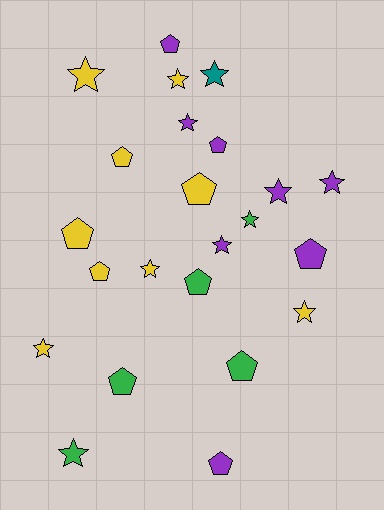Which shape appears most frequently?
Star, with 12 objects.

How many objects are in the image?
There are 23 objects.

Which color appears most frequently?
Yellow, with 9 objects.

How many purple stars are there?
There are 4 purple stars.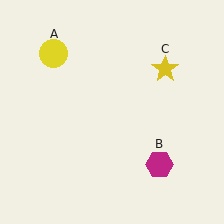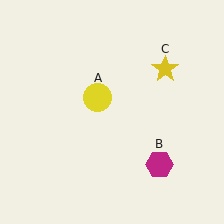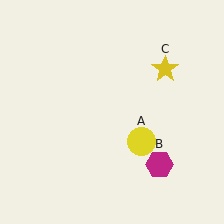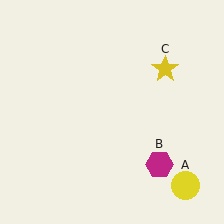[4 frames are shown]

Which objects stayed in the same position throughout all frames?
Magenta hexagon (object B) and yellow star (object C) remained stationary.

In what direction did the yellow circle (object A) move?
The yellow circle (object A) moved down and to the right.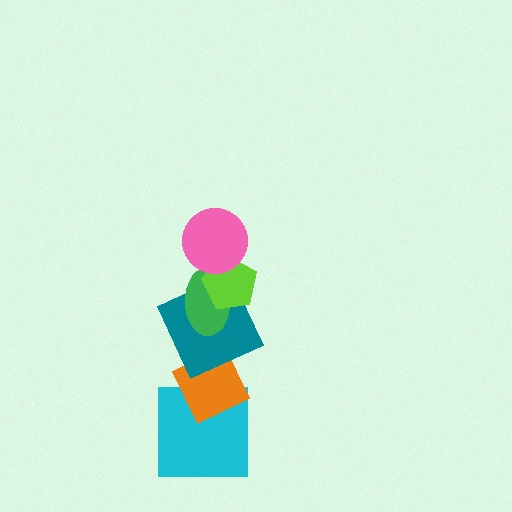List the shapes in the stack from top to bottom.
From top to bottom: the pink circle, the lime pentagon, the green ellipse, the teal square, the orange diamond, the cyan square.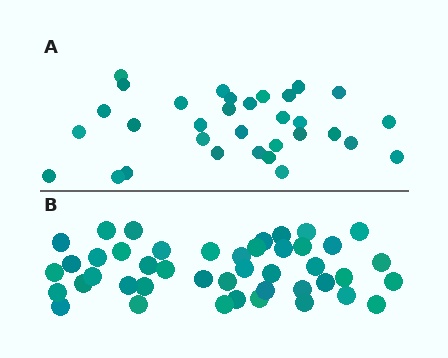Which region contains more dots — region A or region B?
Region B (the bottom region) has more dots.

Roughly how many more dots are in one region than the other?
Region B has roughly 12 or so more dots than region A.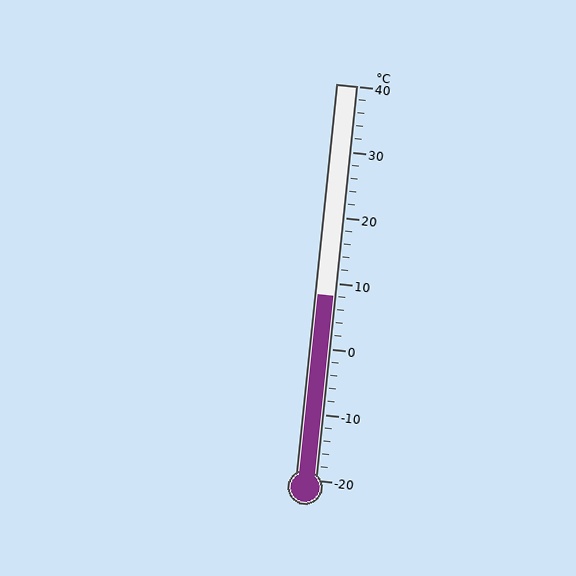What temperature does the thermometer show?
The thermometer shows approximately 8°C.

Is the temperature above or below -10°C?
The temperature is above -10°C.